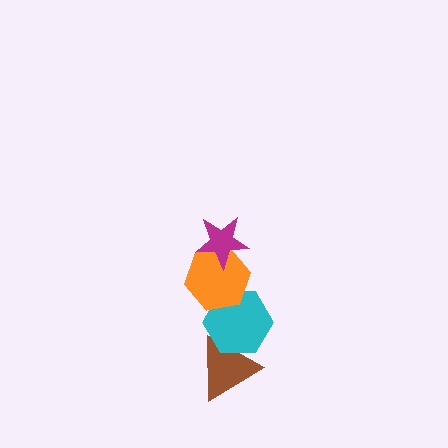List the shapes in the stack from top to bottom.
From top to bottom: the magenta star, the orange hexagon, the cyan hexagon, the brown triangle.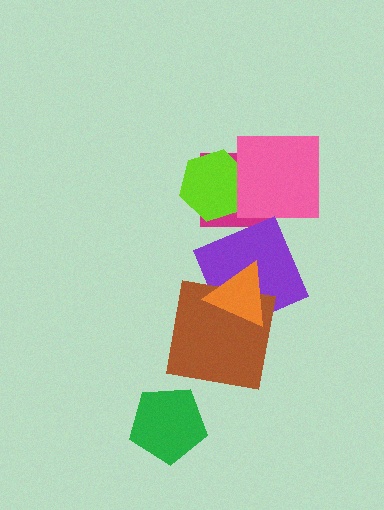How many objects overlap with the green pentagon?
0 objects overlap with the green pentagon.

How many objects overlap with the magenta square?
2 objects overlap with the magenta square.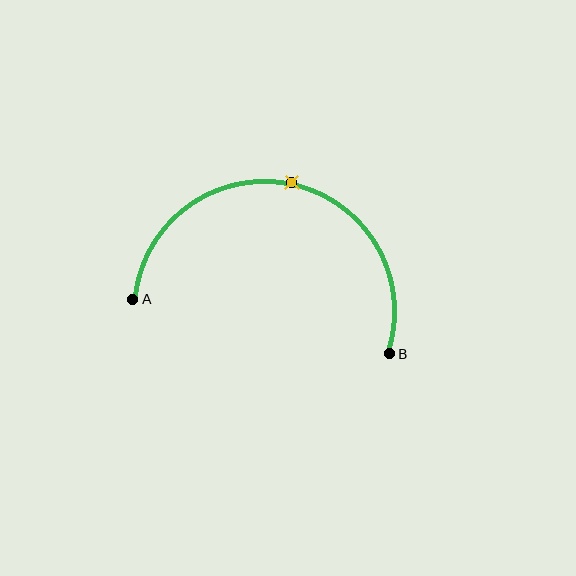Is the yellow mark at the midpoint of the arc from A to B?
Yes. The yellow mark lies on the arc at equal arc-length from both A and B — it is the arc midpoint.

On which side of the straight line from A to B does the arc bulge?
The arc bulges above the straight line connecting A and B.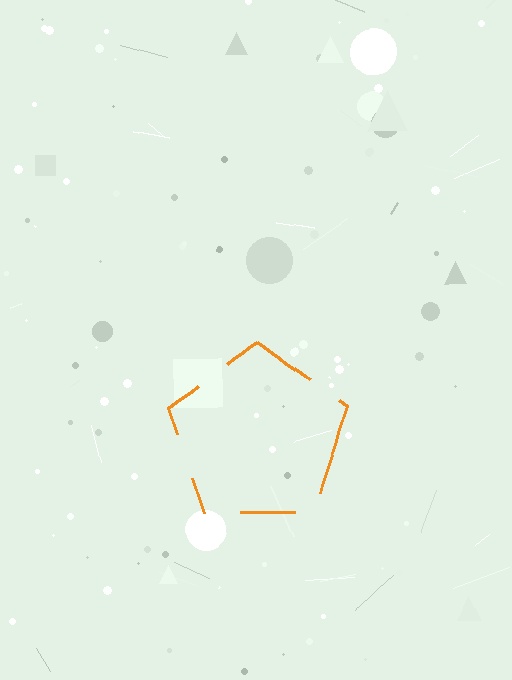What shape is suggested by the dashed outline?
The dashed outline suggests a pentagon.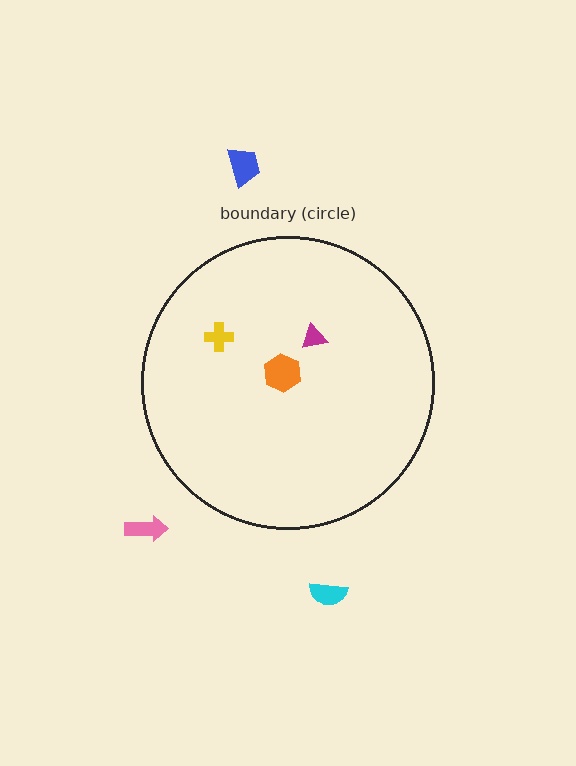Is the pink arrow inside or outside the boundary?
Outside.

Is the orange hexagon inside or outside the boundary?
Inside.